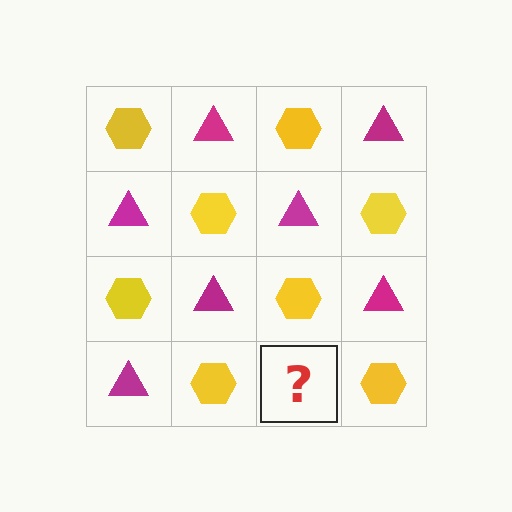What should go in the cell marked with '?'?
The missing cell should contain a magenta triangle.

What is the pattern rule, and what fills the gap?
The rule is that it alternates yellow hexagon and magenta triangle in a checkerboard pattern. The gap should be filled with a magenta triangle.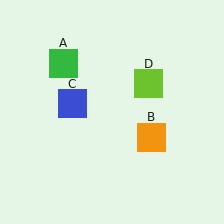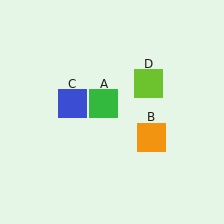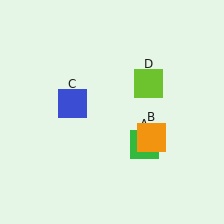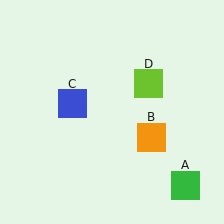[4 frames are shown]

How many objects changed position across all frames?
1 object changed position: green square (object A).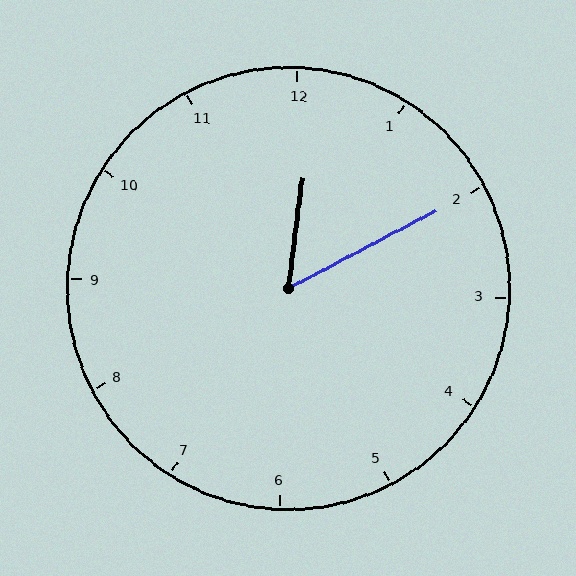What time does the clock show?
12:10.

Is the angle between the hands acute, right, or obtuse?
It is acute.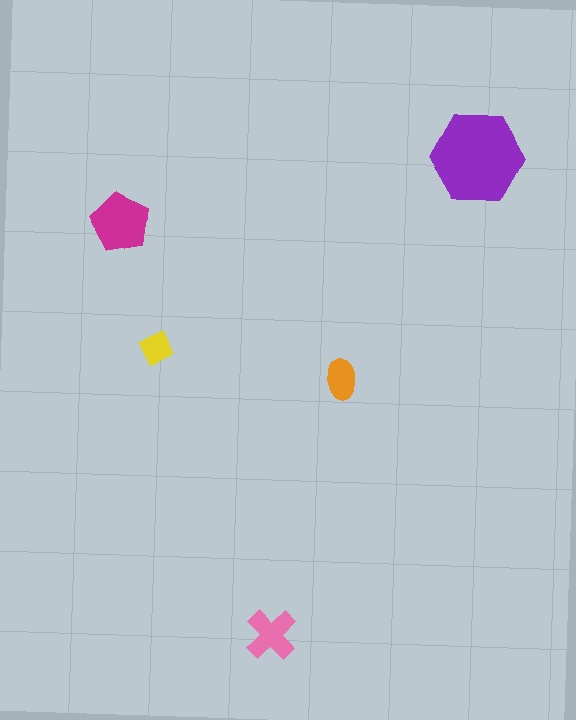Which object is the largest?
The purple hexagon.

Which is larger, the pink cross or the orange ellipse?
The pink cross.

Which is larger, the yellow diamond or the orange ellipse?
The orange ellipse.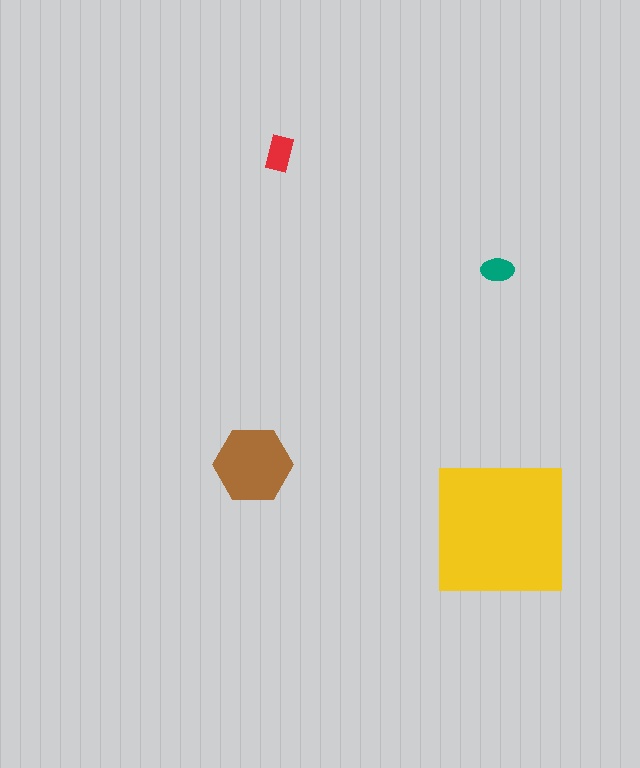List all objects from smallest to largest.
The teal ellipse, the red rectangle, the brown hexagon, the yellow square.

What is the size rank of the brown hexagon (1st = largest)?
2nd.